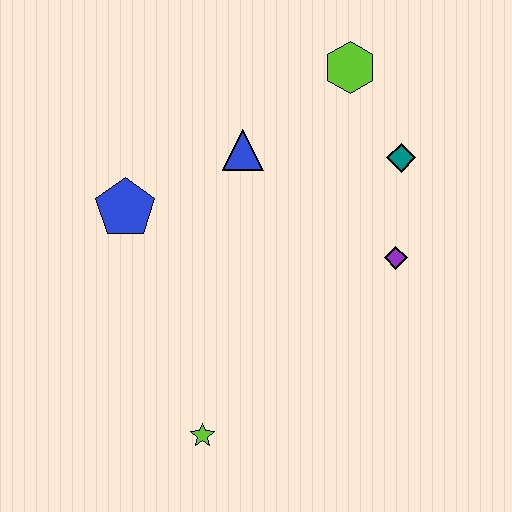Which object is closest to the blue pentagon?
The blue triangle is closest to the blue pentagon.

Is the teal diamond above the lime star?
Yes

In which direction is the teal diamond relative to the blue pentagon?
The teal diamond is to the right of the blue pentagon.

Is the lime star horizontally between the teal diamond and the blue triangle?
No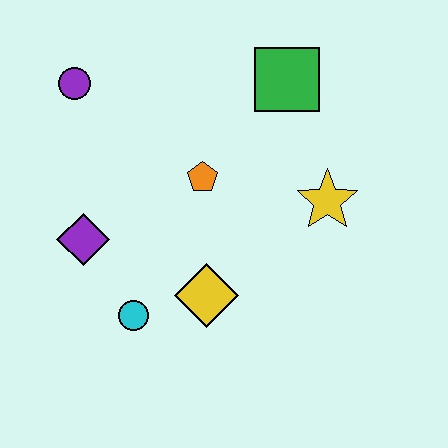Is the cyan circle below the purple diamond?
Yes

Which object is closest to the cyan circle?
The yellow diamond is closest to the cyan circle.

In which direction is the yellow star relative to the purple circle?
The yellow star is to the right of the purple circle.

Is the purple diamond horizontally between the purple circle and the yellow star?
Yes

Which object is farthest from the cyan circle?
The green square is farthest from the cyan circle.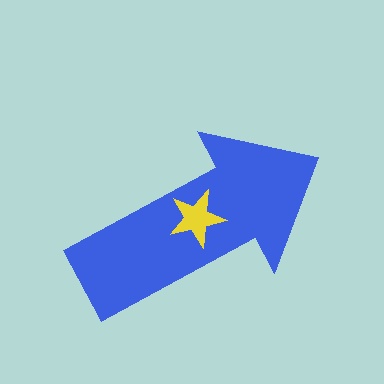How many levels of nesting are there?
2.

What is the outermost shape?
The blue arrow.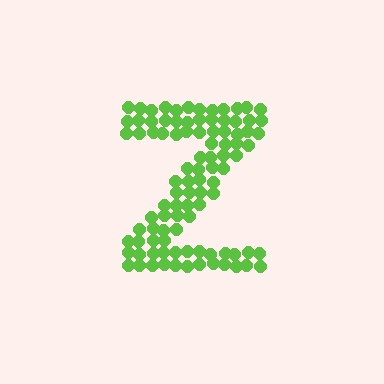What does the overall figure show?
The overall figure shows the letter Z.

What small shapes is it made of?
It is made of small circles.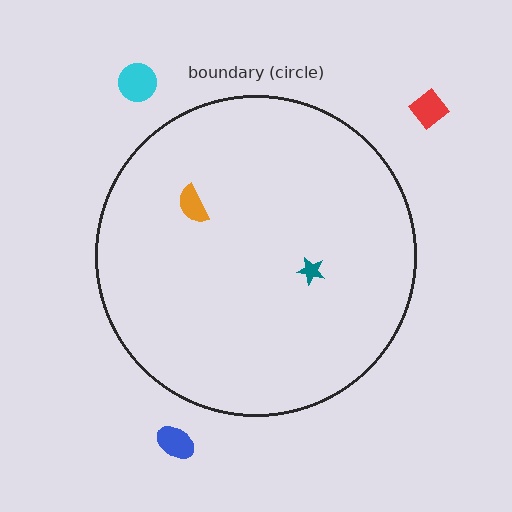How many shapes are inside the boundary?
2 inside, 3 outside.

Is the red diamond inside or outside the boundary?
Outside.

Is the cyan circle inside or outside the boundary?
Outside.